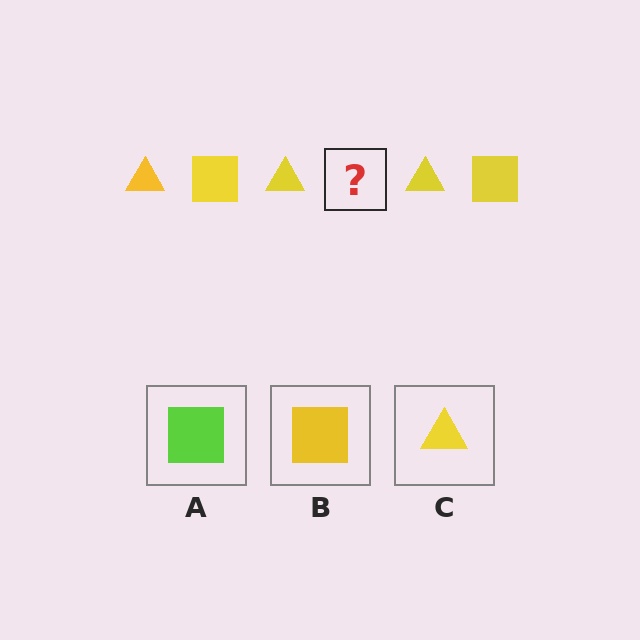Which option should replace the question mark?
Option B.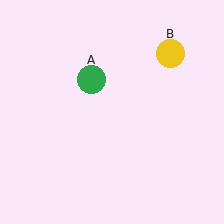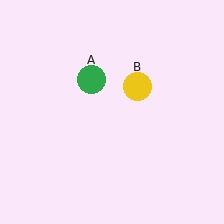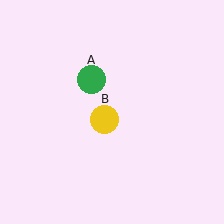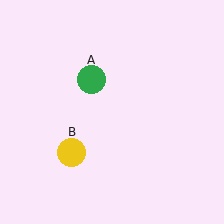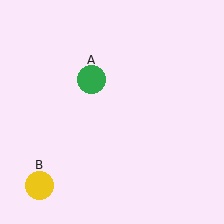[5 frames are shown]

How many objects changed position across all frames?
1 object changed position: yellow circle (object B).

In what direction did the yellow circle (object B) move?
The yellow circle (object B) moved down and to the left.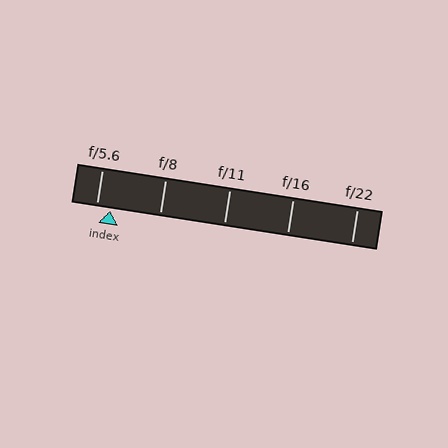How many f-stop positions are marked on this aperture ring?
There are 5 f-stop positions marked.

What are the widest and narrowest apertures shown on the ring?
The widest aperture shown is f/5.6 and the narrowest is f/22.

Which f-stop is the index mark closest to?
The index mark is closest to f/5.6.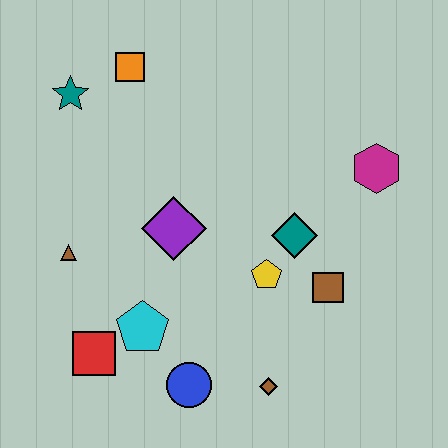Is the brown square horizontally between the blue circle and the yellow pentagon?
No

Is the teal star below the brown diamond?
No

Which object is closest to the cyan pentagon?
The red square is closest to the cyan pentagon.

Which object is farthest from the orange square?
The brown diamond is farthest from the orange square.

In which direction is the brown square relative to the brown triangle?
The brown square is to the right of the brown triangle.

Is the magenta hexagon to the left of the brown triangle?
No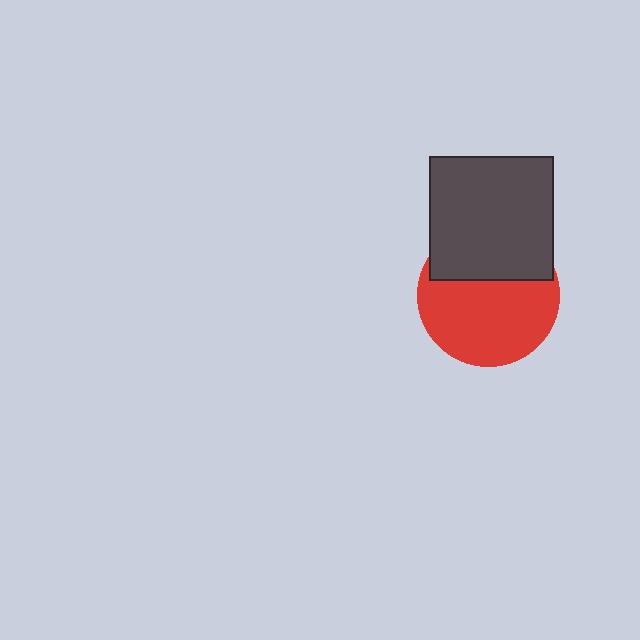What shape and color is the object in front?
The object in front is a dark gray square.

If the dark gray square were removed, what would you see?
You would see the complete red circle.